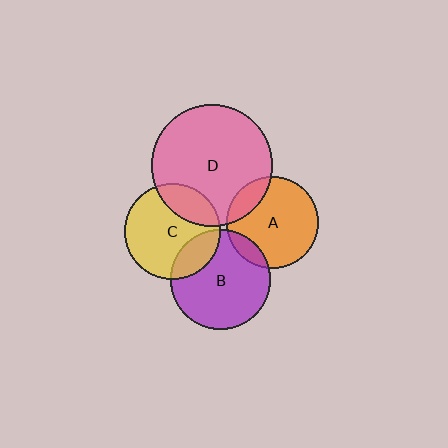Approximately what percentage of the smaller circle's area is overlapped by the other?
Approximately 25%.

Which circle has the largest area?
Circle D (pink).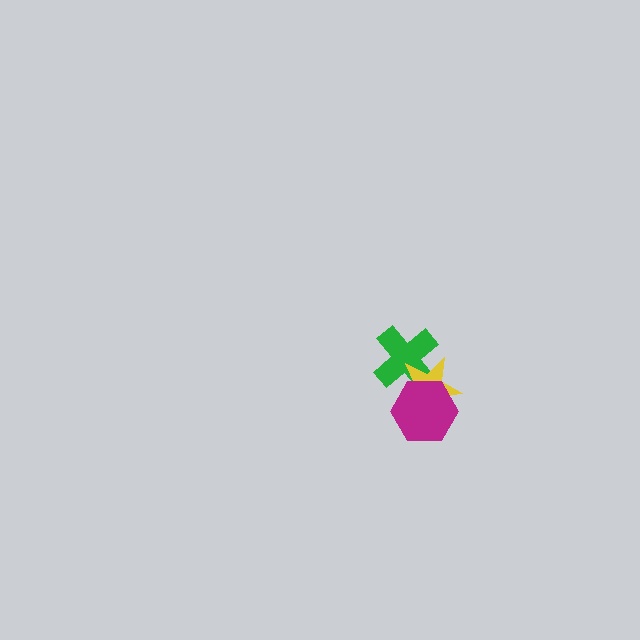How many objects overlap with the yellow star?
2 objects overlap with the yellow star.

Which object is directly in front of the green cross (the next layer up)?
The yellow star is directly in front of the green cross.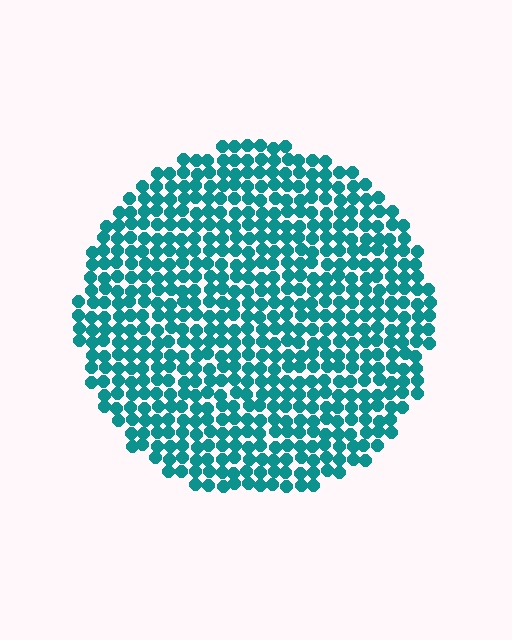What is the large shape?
The large shape is a circle.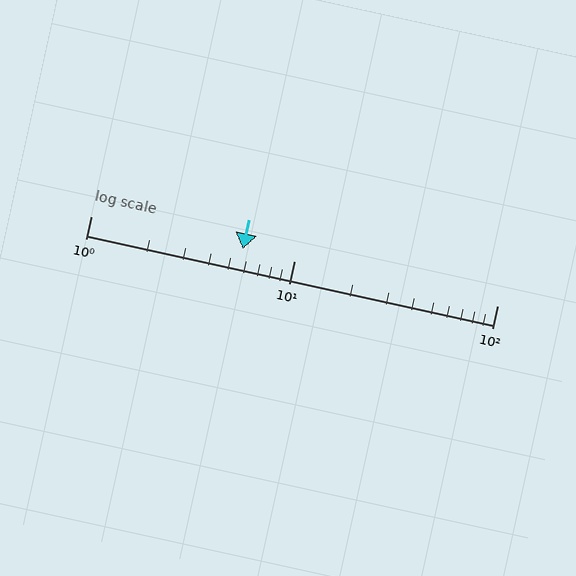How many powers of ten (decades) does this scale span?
The scale spans 2 decades, from 1 to 100.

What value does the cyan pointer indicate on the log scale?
The pointer indicates approximately 5.6.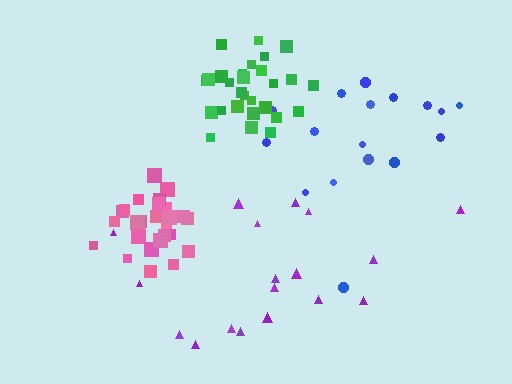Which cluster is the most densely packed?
Pink.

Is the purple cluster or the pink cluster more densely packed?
Pink.